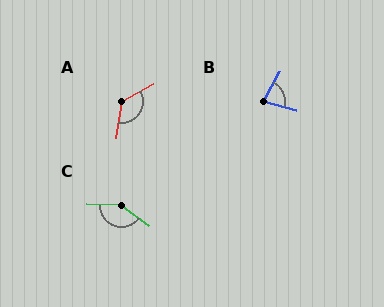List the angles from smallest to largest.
B (75°), A (127°), C (145°).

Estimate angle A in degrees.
Approximately 127 degrees.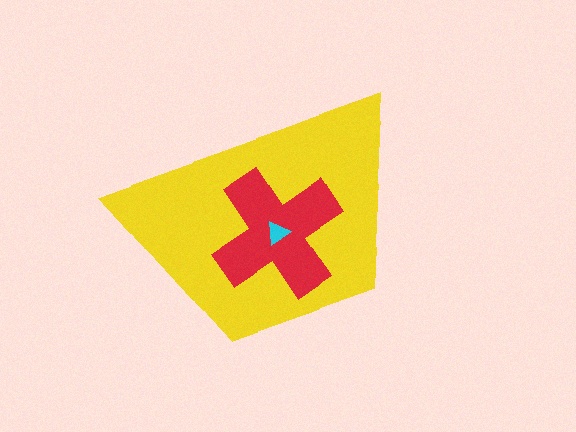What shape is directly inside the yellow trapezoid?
The red cross.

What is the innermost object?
The cyan triangle.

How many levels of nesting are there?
3.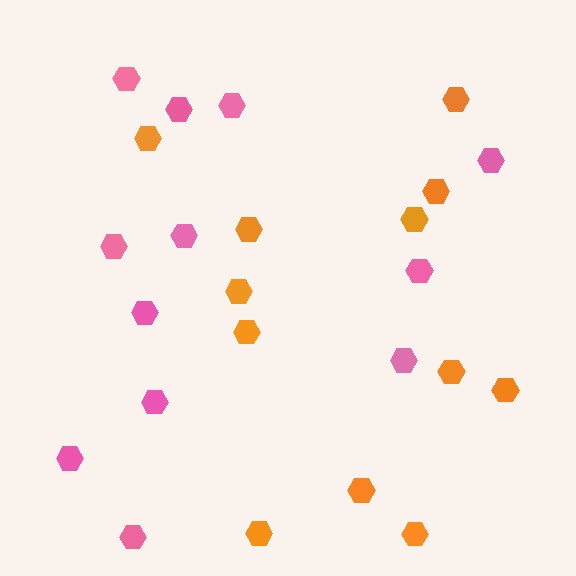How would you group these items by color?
There are 2 groups: one group of pink hexagons (12) and one group of orange hexagons (12).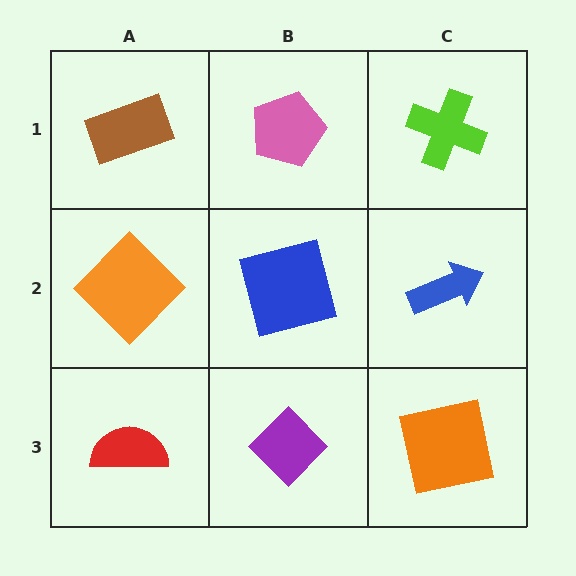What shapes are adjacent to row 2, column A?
A brown rectangle (row 1, column A), a red semicircle (row 3, column A), a blue square (row 2, column B).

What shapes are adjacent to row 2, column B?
A pink pentagon (row 1, column B), a purple diamond (row 3, column B), an orange diamond (row 2, column A), a blue arrow (row 2, column C).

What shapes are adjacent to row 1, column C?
A blue arrow (row 2, column C), a pink pentagon (row 1, column B).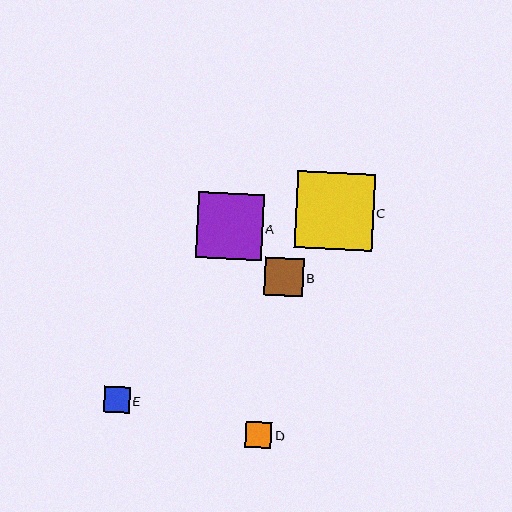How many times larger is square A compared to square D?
Square A is approximately 2.6 times the size of square D.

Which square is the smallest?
Square D is the smallest with a size of approximately 26 pixels.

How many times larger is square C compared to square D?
Square C is approximately 3.0 times the size of square D.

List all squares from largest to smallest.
From largest to smallest: C, A, B, E, D.